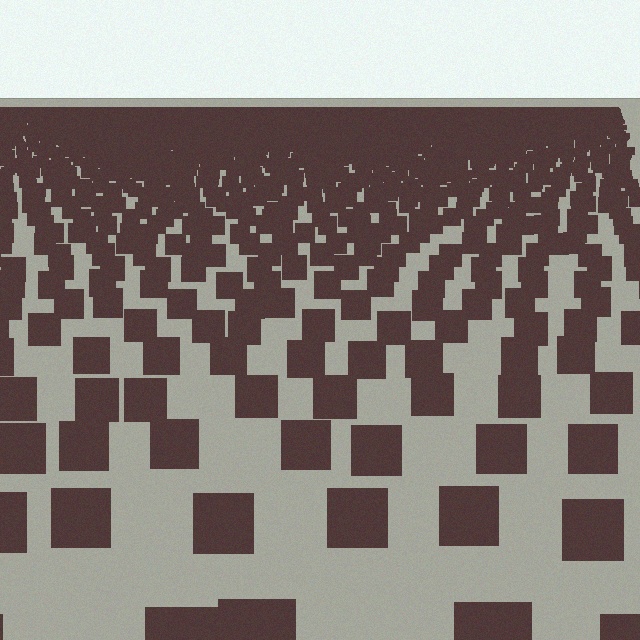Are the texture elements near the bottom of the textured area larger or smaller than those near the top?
Larger. Near the bottom, elements are closer to the viewer and appear at a bigger on-screen size.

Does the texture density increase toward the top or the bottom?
Density increases toward the top.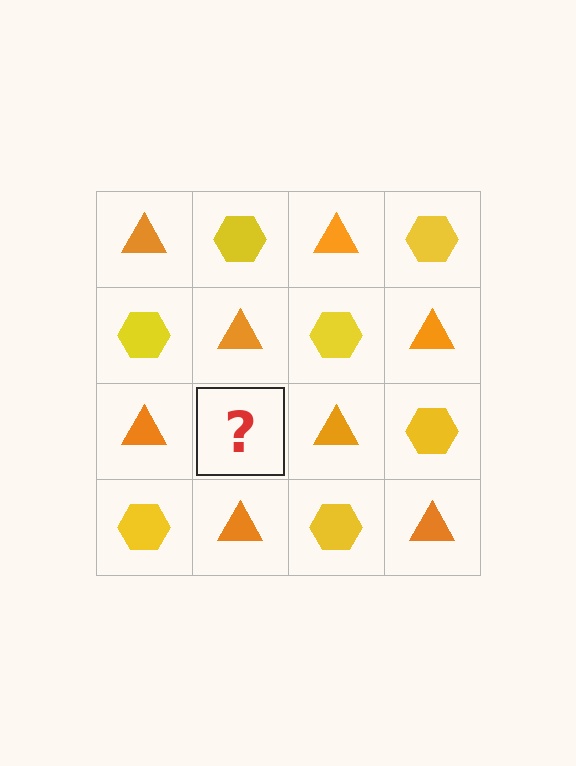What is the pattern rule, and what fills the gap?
The rule is that it alternates orange triangle and yellow hexagon in a checkerboard pattern. The gap should be filled with a yellow hexagon.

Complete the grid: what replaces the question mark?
The question mark should be replaced with a yellow hexagon.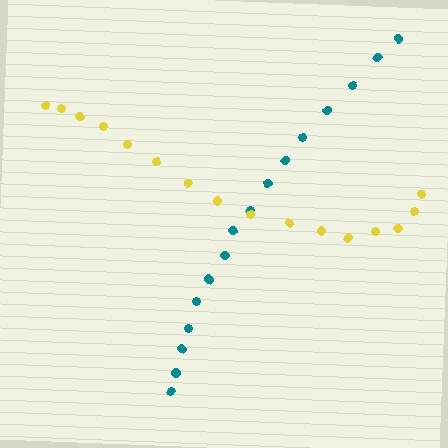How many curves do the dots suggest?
There are 2 distinct paths.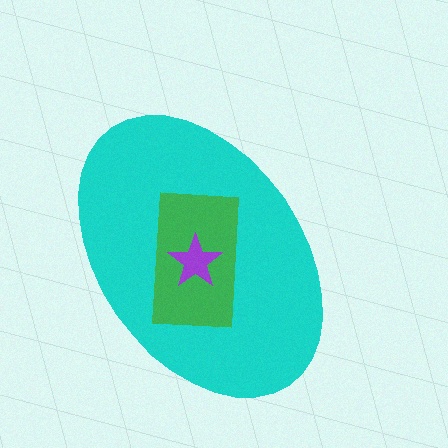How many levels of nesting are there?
3.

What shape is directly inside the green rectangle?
The purple star.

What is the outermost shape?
The cyan ellipse.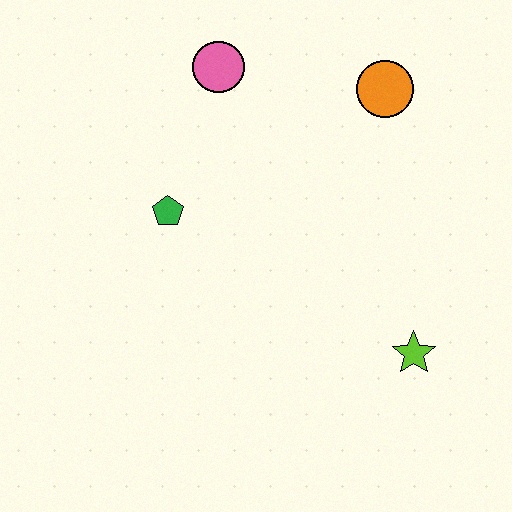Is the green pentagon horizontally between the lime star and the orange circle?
No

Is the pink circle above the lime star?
Yes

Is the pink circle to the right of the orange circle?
No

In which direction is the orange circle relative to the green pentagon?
The orange circle is to the right of the green pentagon.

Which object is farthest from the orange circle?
The lime star is farthest from the orange circle.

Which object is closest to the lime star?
The orange circle is closest to the lime star.